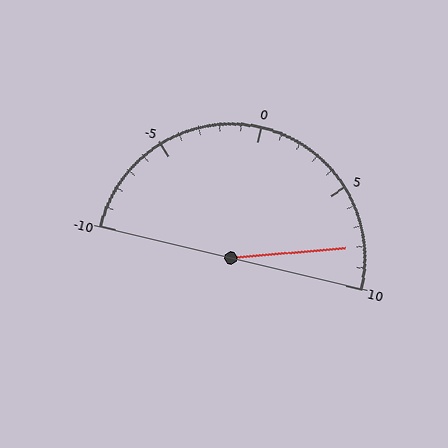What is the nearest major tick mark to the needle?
The nearest major tick mark is 10.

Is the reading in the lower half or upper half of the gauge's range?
The reading is in the upper half of the range (-10 to 10).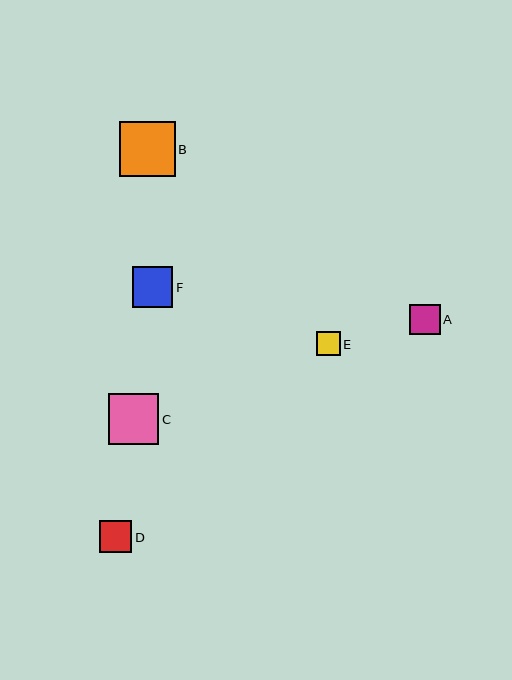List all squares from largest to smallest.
From largest to smallest: B, C, F, D, A, E.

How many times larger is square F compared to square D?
Square F is approximately 1.3 times the size of square D.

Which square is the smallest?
Square E is the smallest with a size of approximately 24 pixels.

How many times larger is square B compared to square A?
Square B is approximately 1.8 times the size of square A.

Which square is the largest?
Square B is the largest with a size of approximately 55 pixels.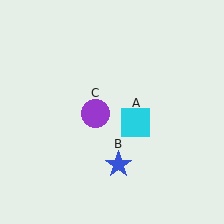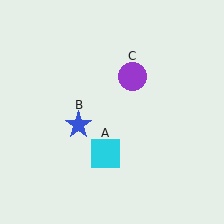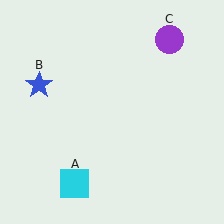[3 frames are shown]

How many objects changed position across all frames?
3 objects changed position: cyan square (object A), blue star (object B), purple circle (object C).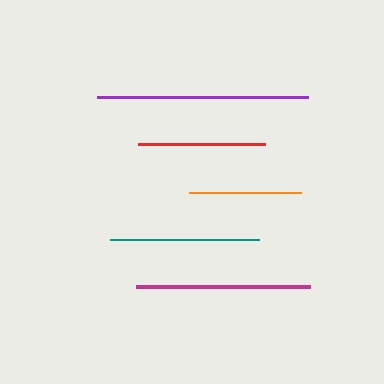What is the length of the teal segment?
The teal segment is approximately 150 pixels long.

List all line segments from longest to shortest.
From longest to shortest: purple, magenta, teal, red, orange.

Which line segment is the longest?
The purple line is the longest at approximately 211 pixels.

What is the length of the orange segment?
The orange segment is approximately 111 pixels long.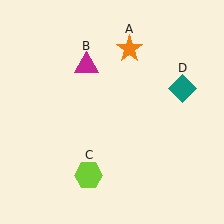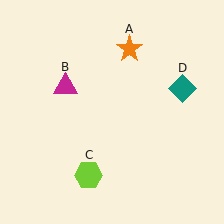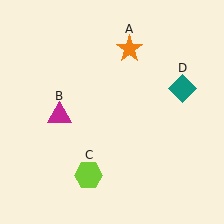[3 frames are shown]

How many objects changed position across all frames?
1 object changed position: magenta triangle (object B).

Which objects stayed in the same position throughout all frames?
Orange star (object A) and lime hexagon (object C) and teal diamond (object D) remained stationary.